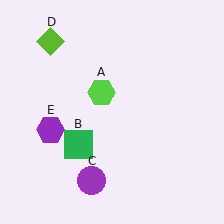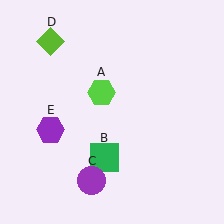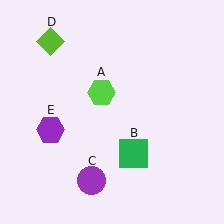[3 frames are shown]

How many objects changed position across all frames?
1 object changed position: green square (object B).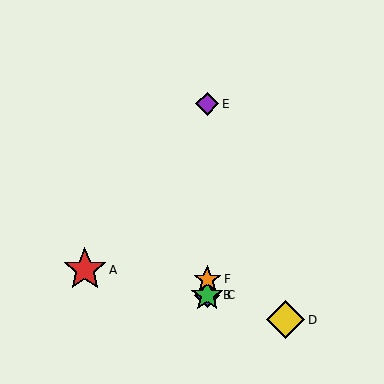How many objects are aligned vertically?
4 objects (B, C, E, F) are aligned vertically.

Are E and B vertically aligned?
Yes, both are at x≈207.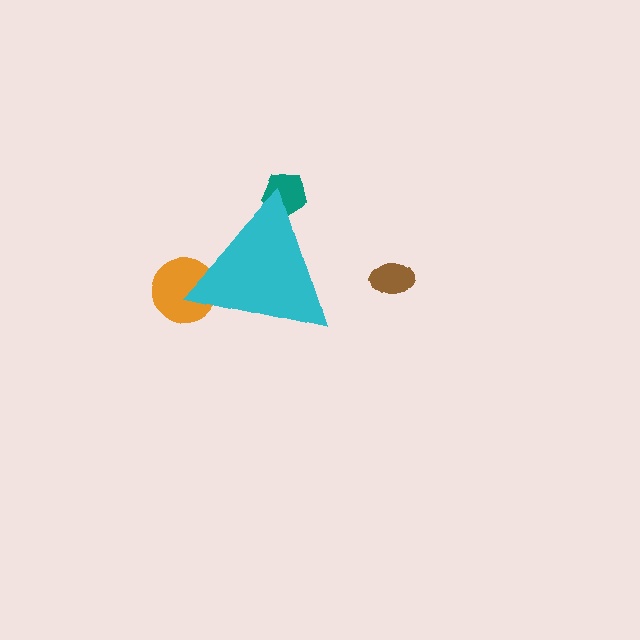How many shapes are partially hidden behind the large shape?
2 shapes are partially hidden.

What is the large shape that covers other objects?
A cyan triangle.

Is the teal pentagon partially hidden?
Yes, the teal pentagon is partially hidden behind the cyan triangle.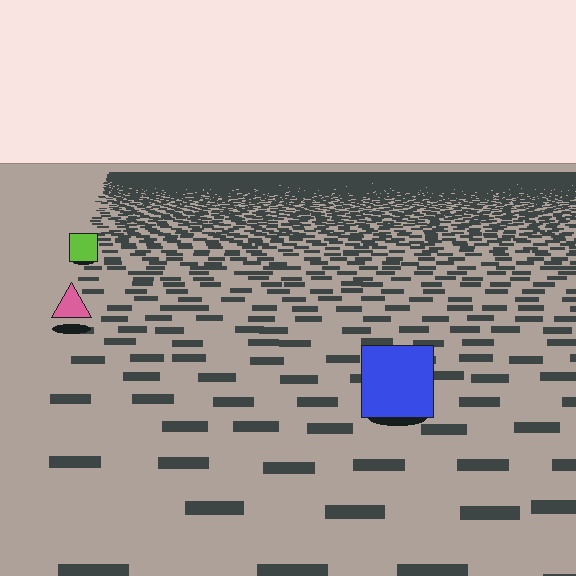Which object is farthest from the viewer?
The lime square is farthest from the viewer. It appears smaller and the ground texture around it is denser.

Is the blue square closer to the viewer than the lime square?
Yes. The blue square is closer — you can tell from the texture gradient: the ground texture is coarser near it.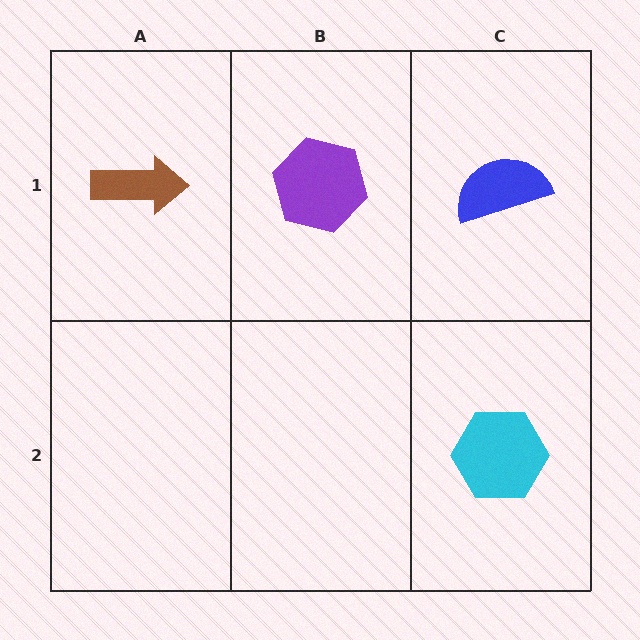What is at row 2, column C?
A cyan hexagon.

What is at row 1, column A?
A brown arrow.